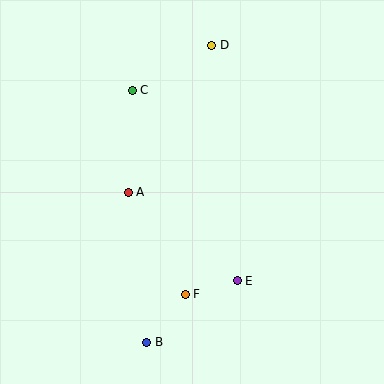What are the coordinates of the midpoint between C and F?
The midpoint between C and F is at (159, 192).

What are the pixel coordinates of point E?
Point E is at (237, 281).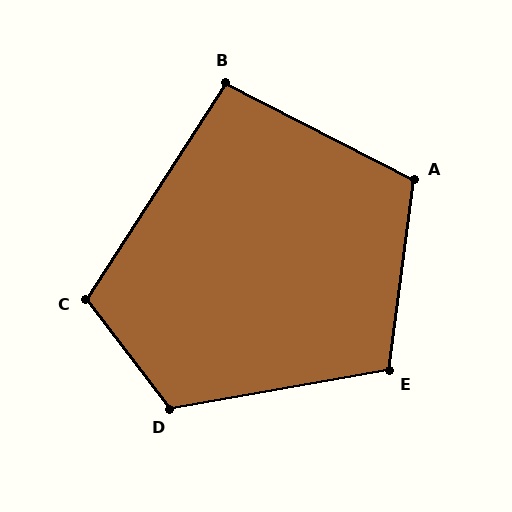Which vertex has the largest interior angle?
D, at approximately 118 degrees.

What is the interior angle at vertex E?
Approximately 107 degrees (obtuse).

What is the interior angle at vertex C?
Approximately 110 degrees (obtuse).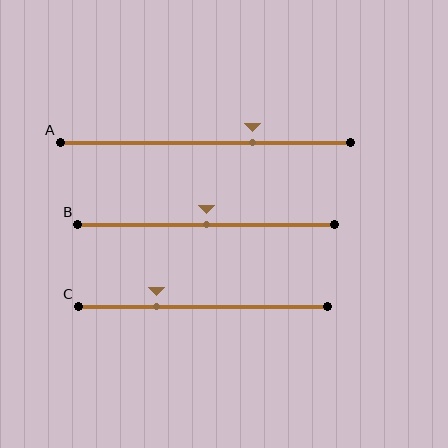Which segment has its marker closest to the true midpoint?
Segment B has its marker closest to the true midpoint.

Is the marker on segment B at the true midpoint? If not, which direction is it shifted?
Yes, the marker on segment B is at the true midpoint.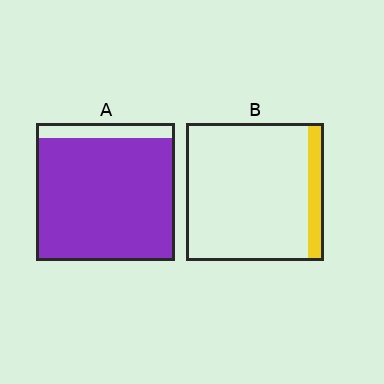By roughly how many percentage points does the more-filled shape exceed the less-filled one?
By roughly 80 percentage points (A over B).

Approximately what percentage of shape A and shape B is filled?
A is approximately 90% and B is approximately 10%.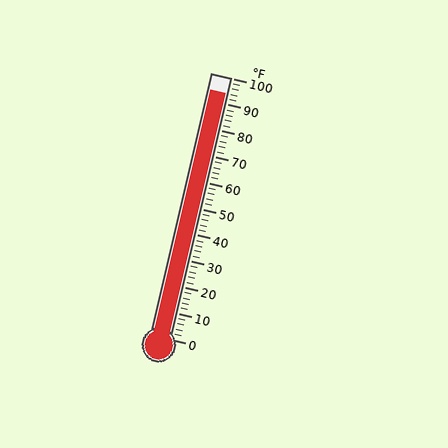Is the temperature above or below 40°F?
The temperature is above 40°F.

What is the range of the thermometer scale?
The thermometer scale ranges from 0°F to 100°F.